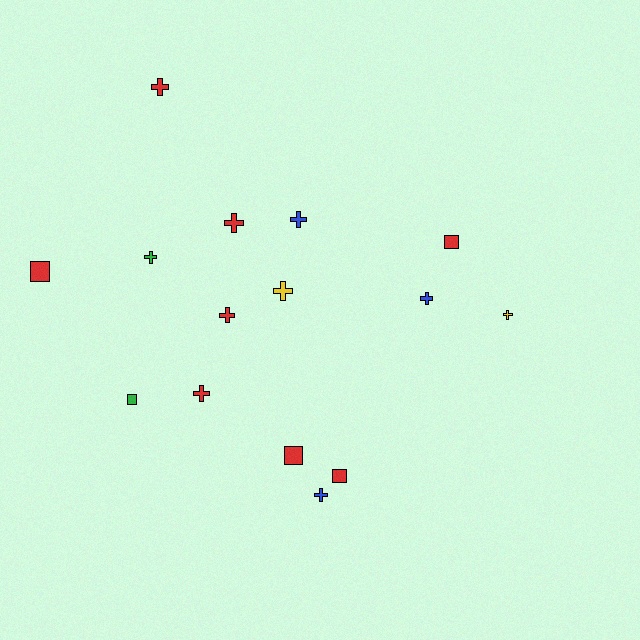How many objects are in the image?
There are 15 objects.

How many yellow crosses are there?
There are 2 yellow crosses.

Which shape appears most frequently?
Cross, with 10 objects.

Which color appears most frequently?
Red, with 8 objects.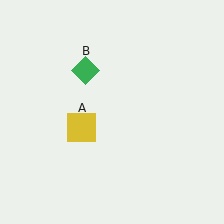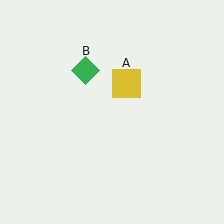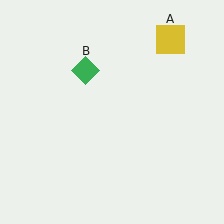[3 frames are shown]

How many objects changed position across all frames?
1 object changed position: yellow square (object A).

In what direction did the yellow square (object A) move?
The yellow square (object A) moved up and to the right.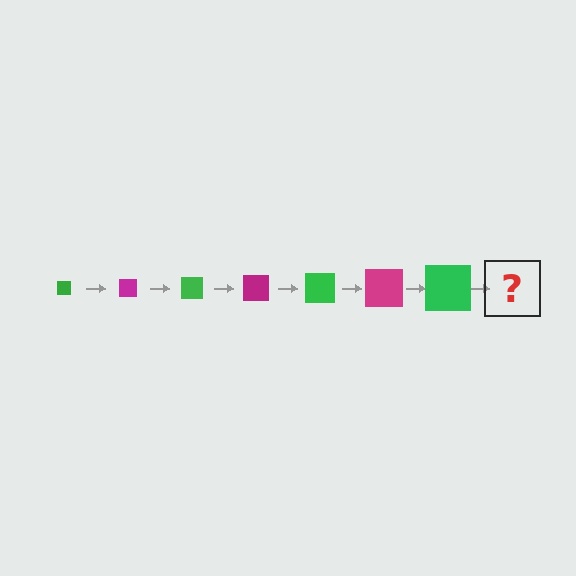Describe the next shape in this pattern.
It should be a magenta square, larger than the previous one.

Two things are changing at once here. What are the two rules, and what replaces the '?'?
The two rules are that the square grows larger each step and the color cycles through green and magenta. The '?' should be a magenta square, larger than the previous one.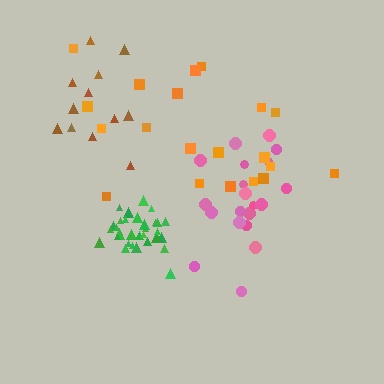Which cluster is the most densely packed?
Green.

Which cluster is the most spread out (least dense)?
Orange.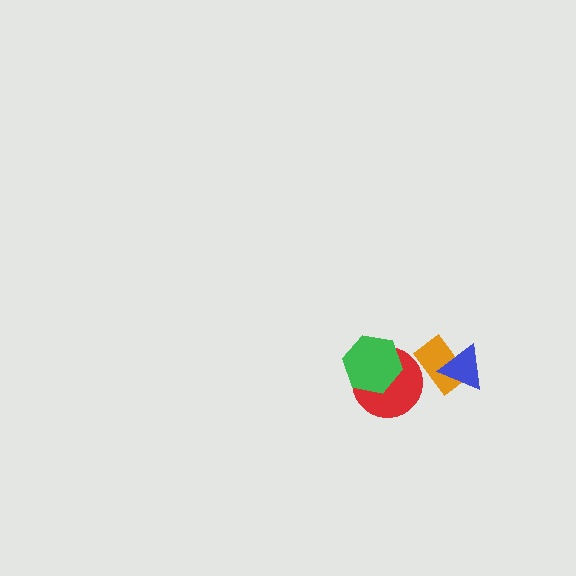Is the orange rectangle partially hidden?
Yes, it is partially covered by another shape.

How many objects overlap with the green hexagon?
1 object overlaps with the green hexagon.